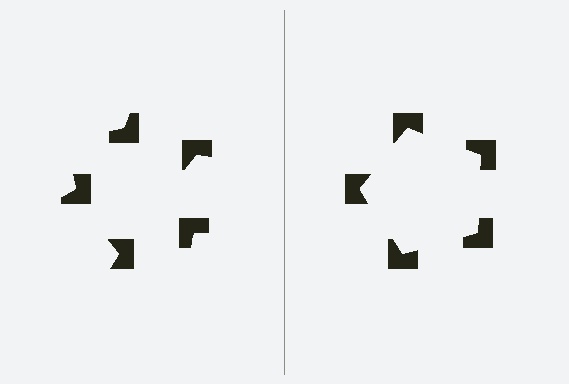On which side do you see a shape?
An illusory pentagon appears on the right side. On the left side the wedge cuts are rotated, so no coherent shape forms.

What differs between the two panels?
The notched squares are positioned identically on both sides; only the wedge orientations differ. On the right they align to a pentagon; on the left they are misaligned.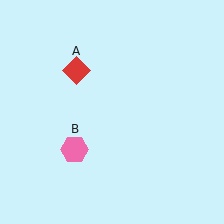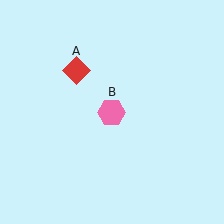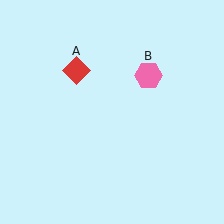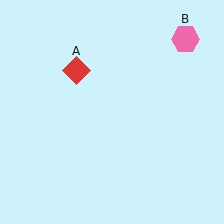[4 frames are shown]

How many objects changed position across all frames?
1 object changed position: pink hexagon (object B).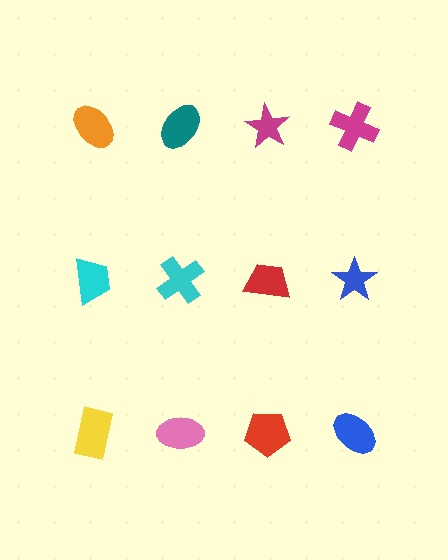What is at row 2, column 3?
A red trapezoid.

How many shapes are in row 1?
4 shapes.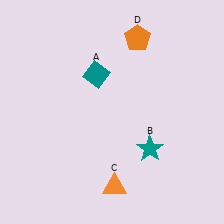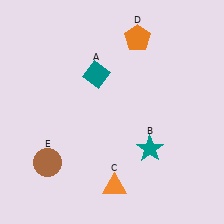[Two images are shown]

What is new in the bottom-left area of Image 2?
A brown circle (E) was added in the bottom-left area of Image 2.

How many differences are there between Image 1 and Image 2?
There is 1 difference between the two images.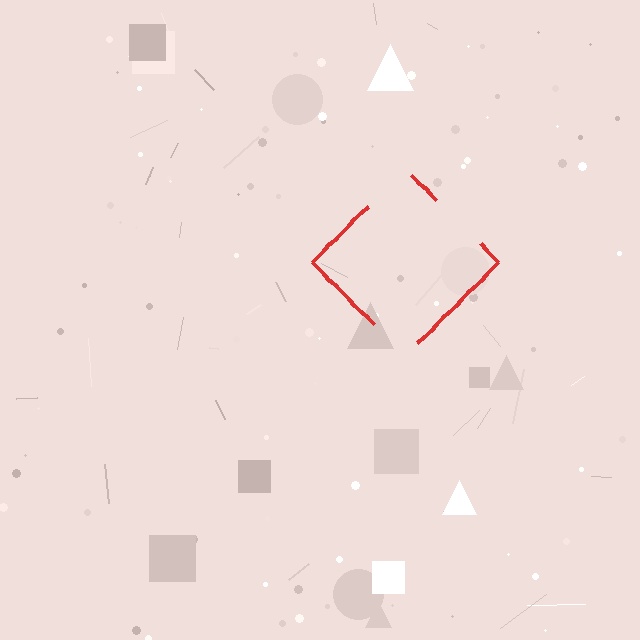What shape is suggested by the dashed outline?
The dashed outline suggests a diamond.